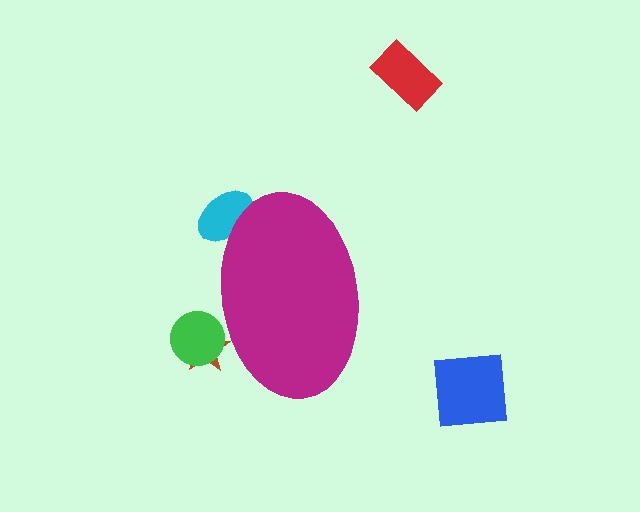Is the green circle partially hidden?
Yes, the green circle is partially hidden behind the magenta ellipse.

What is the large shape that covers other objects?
A magenta ellipse.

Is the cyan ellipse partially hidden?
Yes, the cyan ellipse is partially hidden behind the magenta ellipse.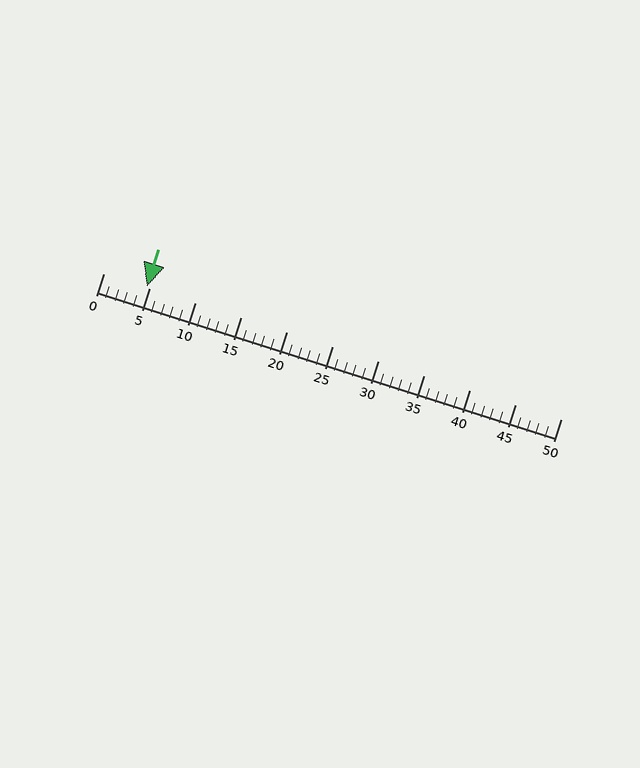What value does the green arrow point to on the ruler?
The green arrow points to approximately 5.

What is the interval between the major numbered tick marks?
The major tick marks are spaced 5 units apart.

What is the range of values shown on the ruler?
The ruler shows values from 0 to 50.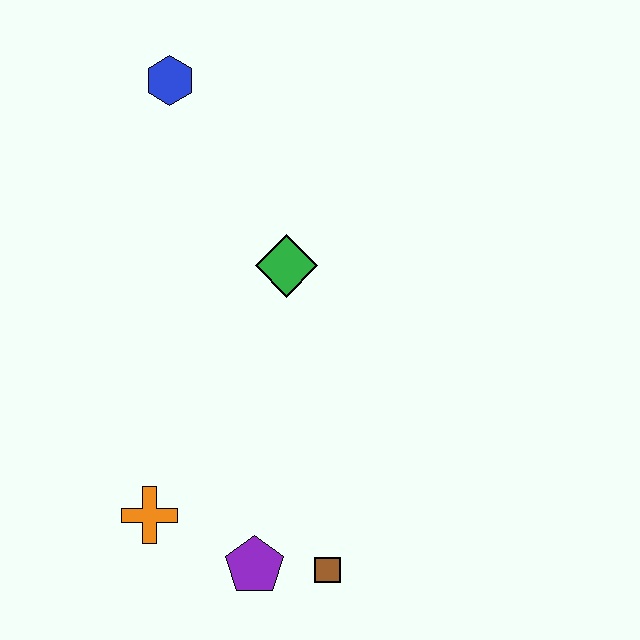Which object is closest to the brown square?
The purple pentagon is closest to the brown square.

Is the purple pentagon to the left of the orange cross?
No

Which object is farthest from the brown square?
The blue hexagon is farthest from the brown square.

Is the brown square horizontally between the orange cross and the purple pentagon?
No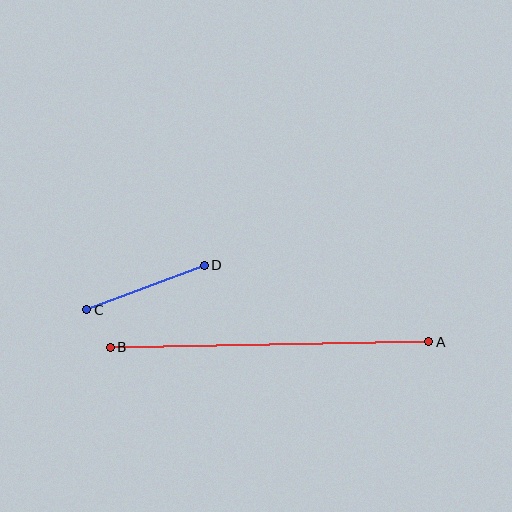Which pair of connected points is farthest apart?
Points A and B are farthest apart.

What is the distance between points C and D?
The distance is approximately 126 pixels.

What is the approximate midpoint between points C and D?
The midpoint is at approximately (146, 287) pixels.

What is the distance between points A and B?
The distance is approximately 318 pixels.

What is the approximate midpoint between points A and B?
The midpoint is at approximately (270, 344) pixels.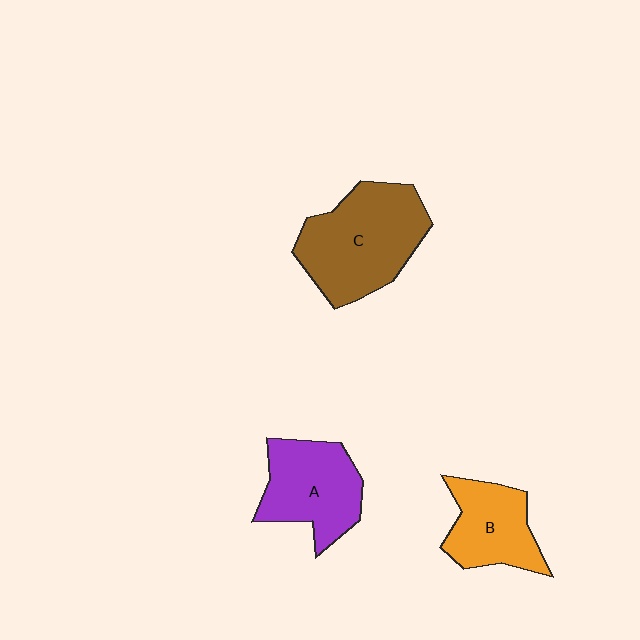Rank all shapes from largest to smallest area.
From largest to smallest: C (brown), A (purple), B (orange).